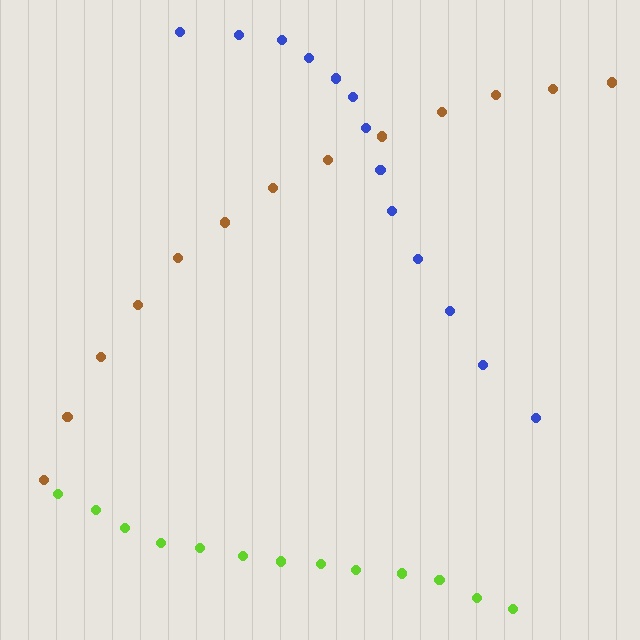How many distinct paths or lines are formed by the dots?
There are 3 distinct paths.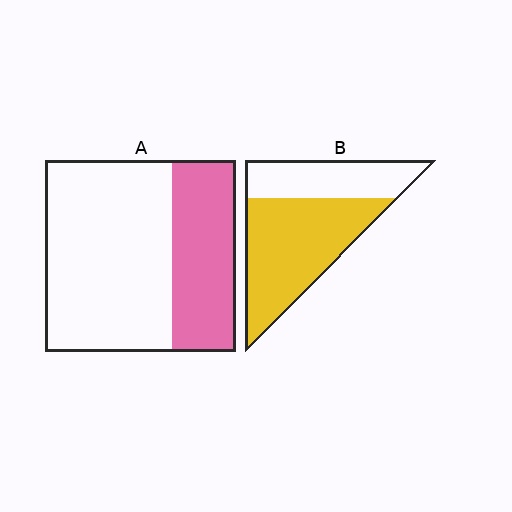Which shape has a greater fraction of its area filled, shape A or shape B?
Shape B.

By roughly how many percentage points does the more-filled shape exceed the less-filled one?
By roughly 30 percentage points (B over A).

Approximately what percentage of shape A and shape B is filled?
A is approximately 35% and B is approximately 65%.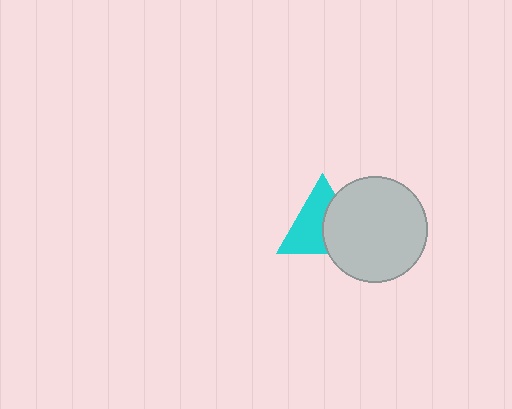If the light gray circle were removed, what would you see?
You would see the complete cyan triangle.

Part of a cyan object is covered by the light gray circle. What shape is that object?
It is a triangle.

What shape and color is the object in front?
The object in front is a light gray circle.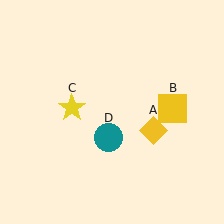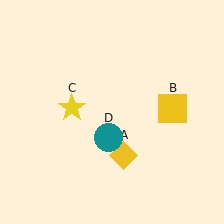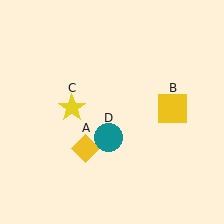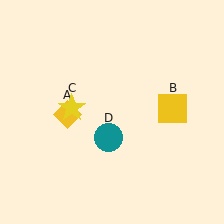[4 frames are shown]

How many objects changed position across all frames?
1 object changed position: yellow diamond (object A).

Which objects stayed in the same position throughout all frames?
Yellow square (object B) and yellow star (object C) and teal circle (object D) remained stationary.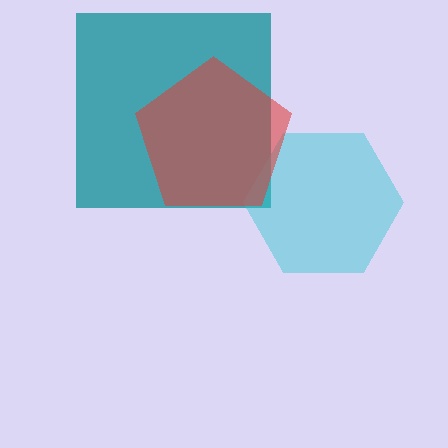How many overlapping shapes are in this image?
There are 3 overlapping shapes in the image.